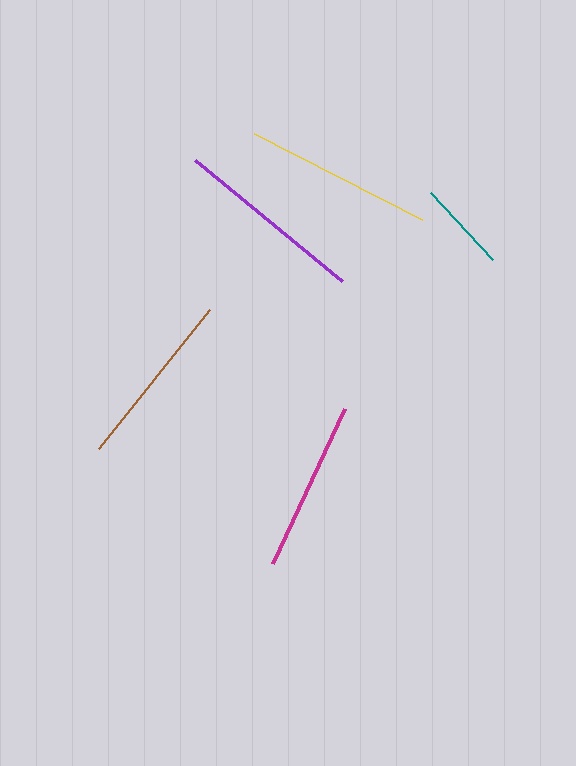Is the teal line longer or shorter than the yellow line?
The yellow line is longer than the teal line.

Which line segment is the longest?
The purple line is the longest at approximately 190 pixels.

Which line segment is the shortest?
The teal line is the shortest at approximately 92 pixels.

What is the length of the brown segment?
The brown segment is approximately 178 pixels long.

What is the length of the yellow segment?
The yellow segment is approximately 189 pixels long.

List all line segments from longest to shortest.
From longest to shortest: purple, yellow, brown, magenta, teal.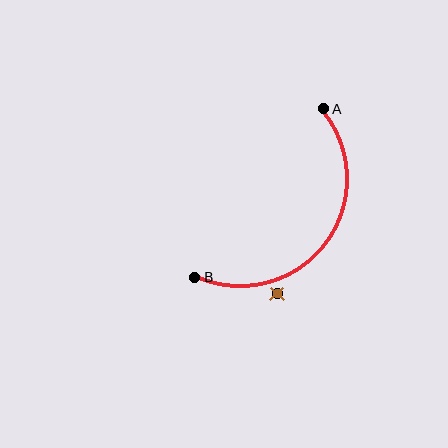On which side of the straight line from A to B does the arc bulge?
The arc bulges below and to the right of the straight line connecting A and B.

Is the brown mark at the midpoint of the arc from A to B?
No — the brown mark does not lie on the arc at all. It sits slightly outside the curve.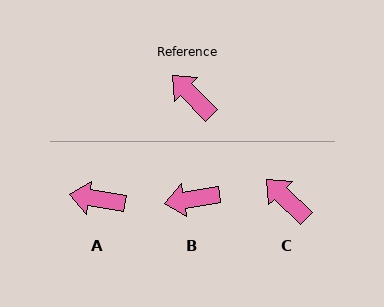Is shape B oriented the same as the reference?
No, it is off by about 54 degrees.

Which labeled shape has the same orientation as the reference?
C.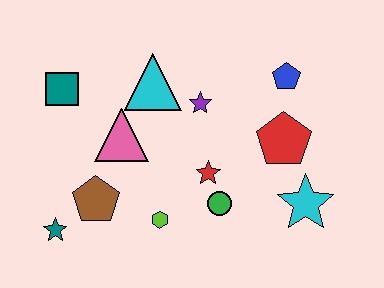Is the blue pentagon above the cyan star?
Yes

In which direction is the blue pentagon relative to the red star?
The blue pentagon is above the red star.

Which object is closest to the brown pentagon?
The teal star is closest to the brown pentagon.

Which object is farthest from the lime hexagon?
The blue pentagon is farthest from the lime hexagon.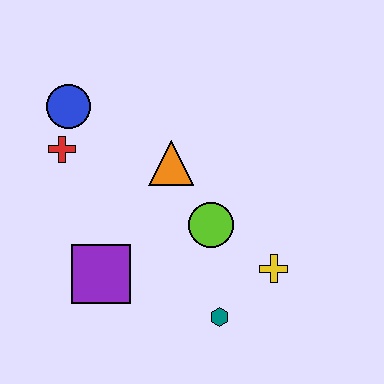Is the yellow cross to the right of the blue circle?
Yes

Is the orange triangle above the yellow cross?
Yes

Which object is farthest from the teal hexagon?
The blue circle is farthest from the teal hexagon.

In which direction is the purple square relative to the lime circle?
The purple square is to the left of the lime circle.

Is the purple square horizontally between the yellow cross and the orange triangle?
No